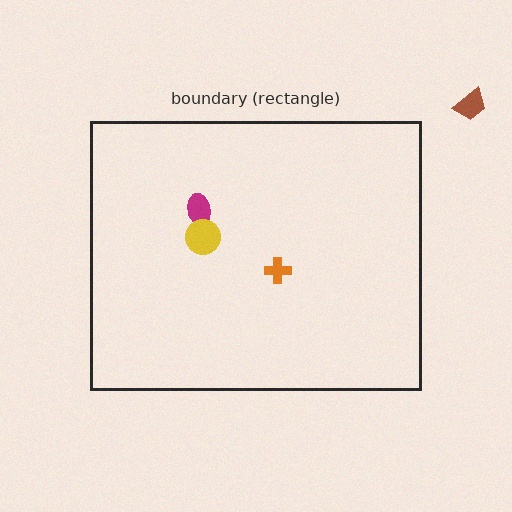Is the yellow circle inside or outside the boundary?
Inside.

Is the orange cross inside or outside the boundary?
Inside.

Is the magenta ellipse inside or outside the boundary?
Inside.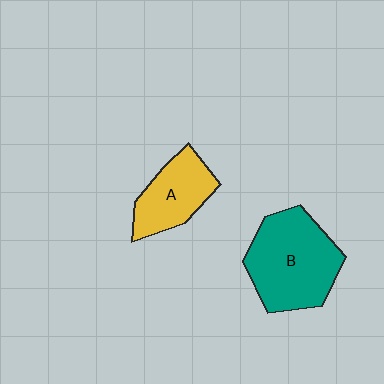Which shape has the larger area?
Shape B (teal).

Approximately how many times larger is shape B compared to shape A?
Approximately 1.6 times.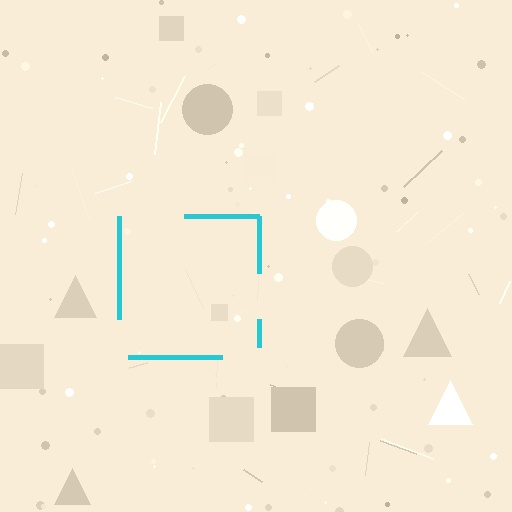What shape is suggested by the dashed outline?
The dashed outline suggests a square.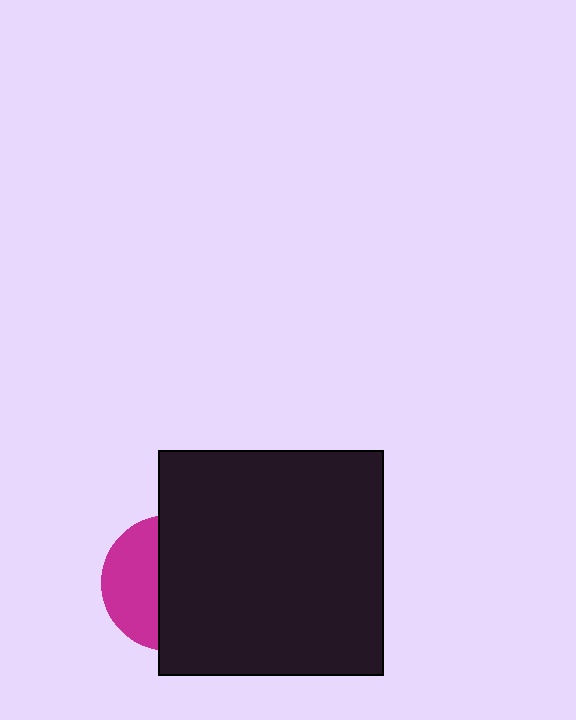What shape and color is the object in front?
The object in front is a black square.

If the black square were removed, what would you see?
You would see the complete magenta circle.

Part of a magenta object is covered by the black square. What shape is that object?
It is a circle.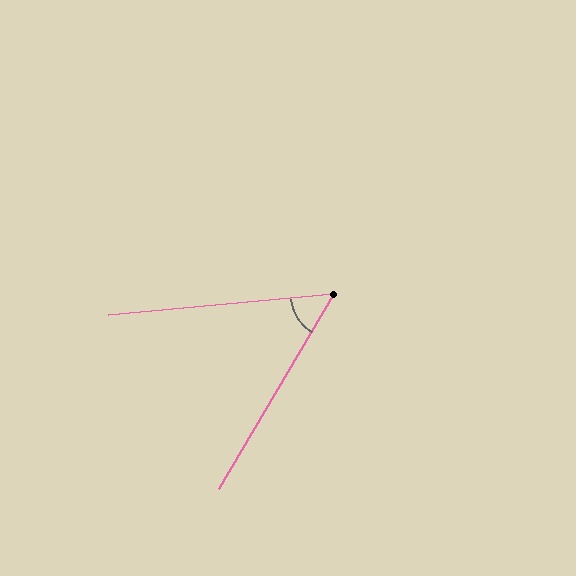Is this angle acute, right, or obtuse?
It is acute.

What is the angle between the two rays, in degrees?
Approximately 54 degrees.